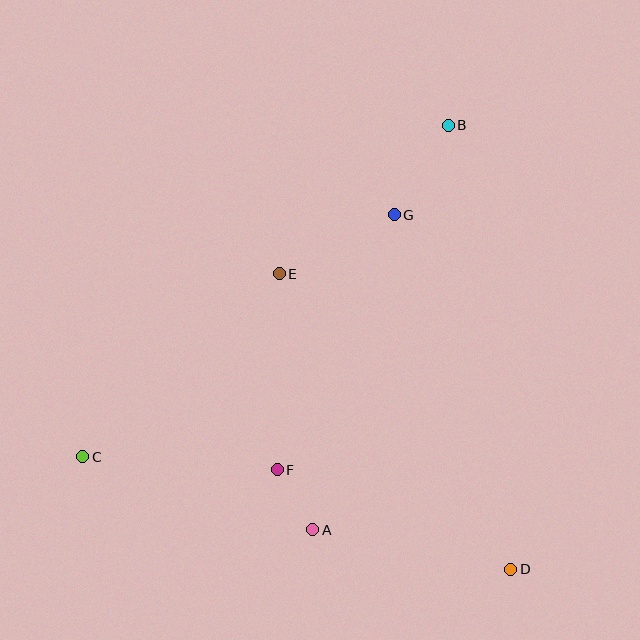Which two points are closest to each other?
Points A and F are closest to each other.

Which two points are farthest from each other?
Points B and C are farthest from each other.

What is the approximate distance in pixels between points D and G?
The distance between D and G is approximately 373 pixels.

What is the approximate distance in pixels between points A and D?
The distance between A and D is approximately 202 pixels.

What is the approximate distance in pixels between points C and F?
The distance between C and F is approximately 195 pixels.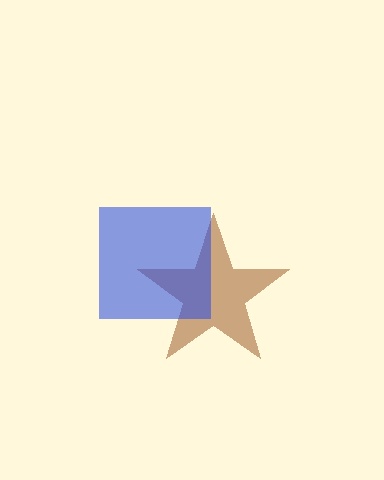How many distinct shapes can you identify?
There are 2 distinct shapes: a brown star, a blue square.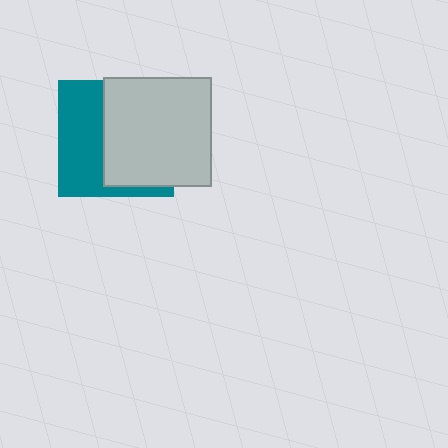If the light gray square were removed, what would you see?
You would see the complete teal square.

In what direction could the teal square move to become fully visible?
The teal square could move left. That would shift it out from behind the light gray square entirely.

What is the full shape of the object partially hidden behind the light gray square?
The partially hidden object is a teal square.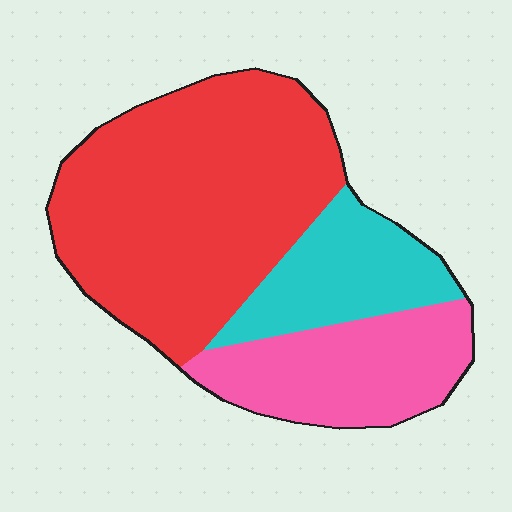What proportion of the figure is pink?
Pink takes up about one quarter (1/4) of the figure.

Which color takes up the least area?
Cyan, at roughly 20%.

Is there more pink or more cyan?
Pink.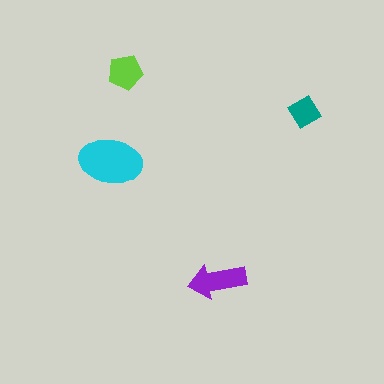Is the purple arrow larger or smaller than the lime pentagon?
Larger.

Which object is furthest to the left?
The cyan ellipse is leftmost.